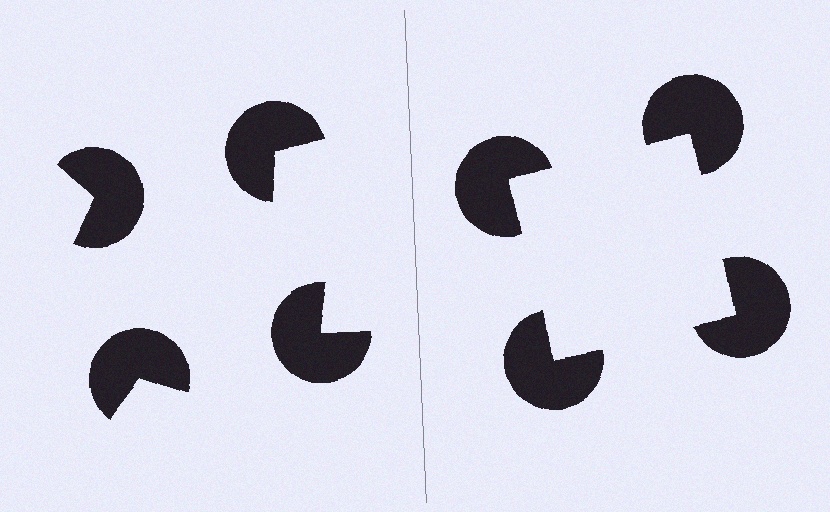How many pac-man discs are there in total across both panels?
8 — 4 on each side.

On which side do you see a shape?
An illusory square appears on the right side. On the left side the wedge cuts are rotated, so no coherent shape forms.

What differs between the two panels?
The pac-man discs are positioned identically on both sides; only the wedge orientations differ. On the right they align to a square; on the left they are misaligned.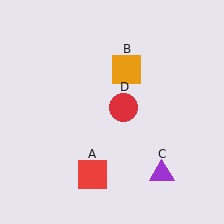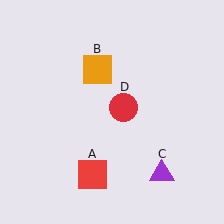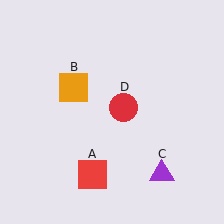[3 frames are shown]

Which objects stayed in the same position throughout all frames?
Red square (object A) and purple triangle (object C) and red circle (object D) remained stationary.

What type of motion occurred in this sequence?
The orange square (object B) rotated counterclockwise around the center of the scene.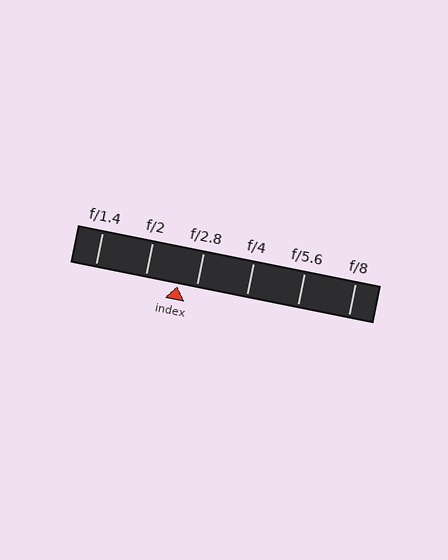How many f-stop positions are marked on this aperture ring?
There are 6 f-stop positions marked.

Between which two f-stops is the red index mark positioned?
The index mark is between f/2 and f/2.8.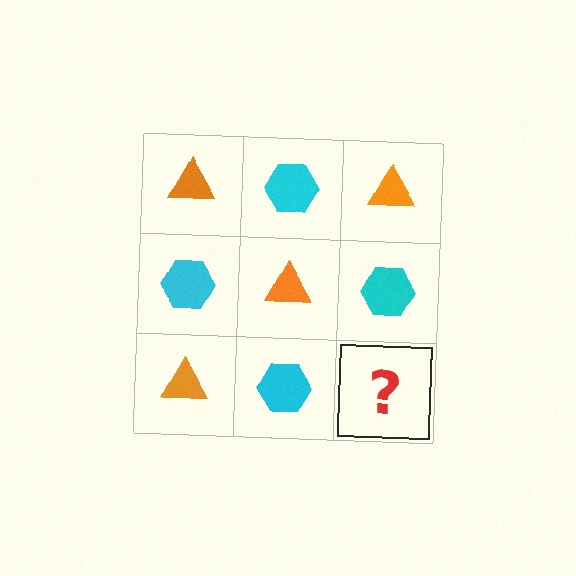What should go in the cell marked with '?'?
The missing cell should contain an orange triangle.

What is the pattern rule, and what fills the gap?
The rule is that it alternates orange triangle and cyan hexagon in a checkerboard pattern. The gap should be filled with an orange triangle.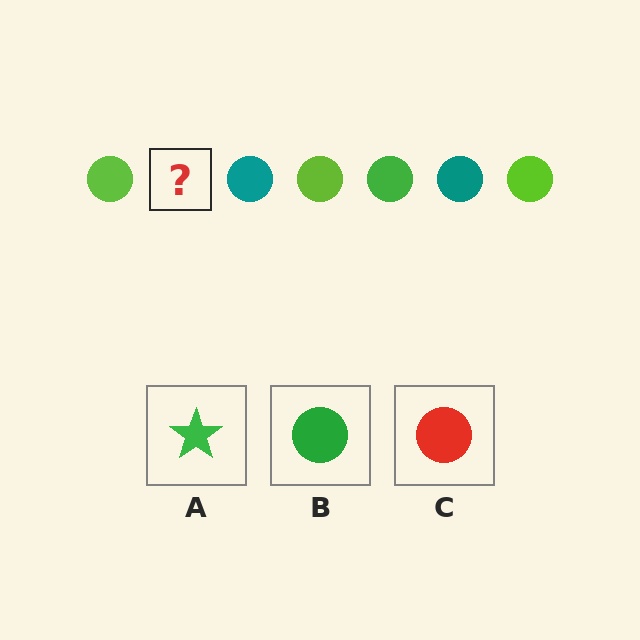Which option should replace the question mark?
Option B.